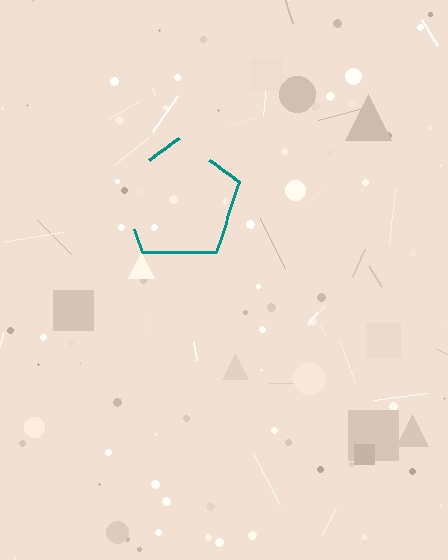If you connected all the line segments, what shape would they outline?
They would outline a pentagon.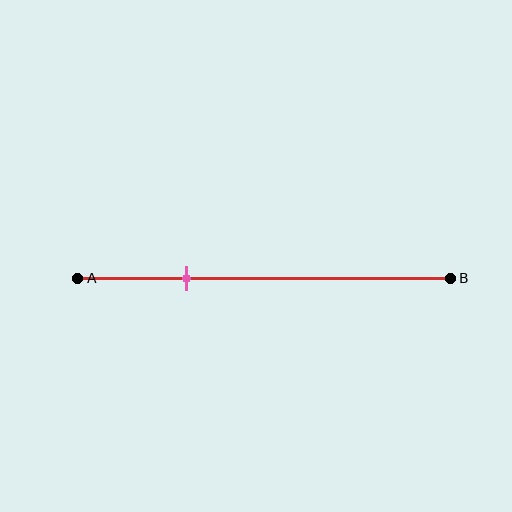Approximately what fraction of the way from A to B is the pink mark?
The pink mark is approximately 30% of the way from A to B.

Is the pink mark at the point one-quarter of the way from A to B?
No, the mark is at about 30% from A, not at the 25% one-quarter point.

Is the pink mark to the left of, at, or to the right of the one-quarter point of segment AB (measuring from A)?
The pink mark is to the right of the one-quarter point of segment AB.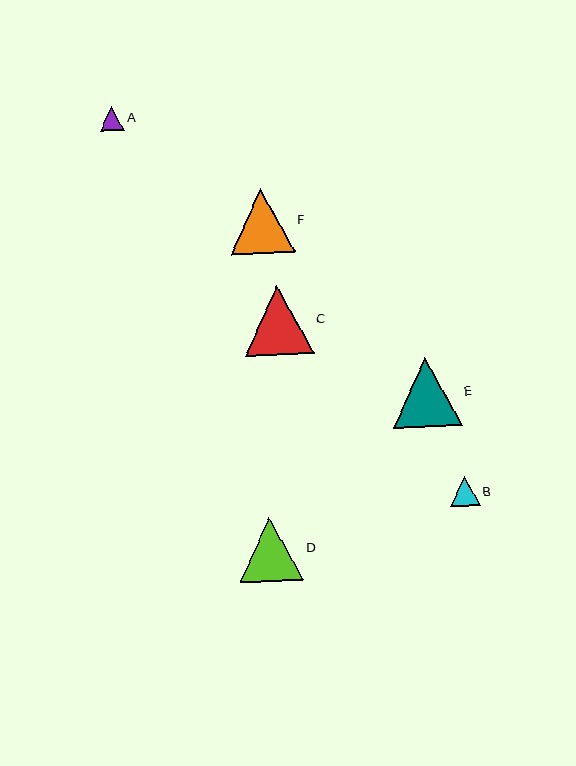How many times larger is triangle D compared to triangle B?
Triangle D is approximately 2.1 times the size of triangle B.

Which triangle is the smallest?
Triangle A is the smallest with a size of approximately 24 pixels.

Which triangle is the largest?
Triangle C is the largest with a size of approximately 69 pixels.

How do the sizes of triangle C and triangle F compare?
Triangle C and triangle F are approximately the same size.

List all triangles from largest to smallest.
From largest to smallest: C, E, F, D, B, A.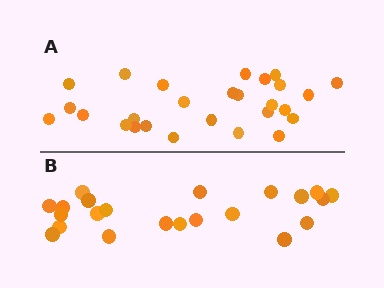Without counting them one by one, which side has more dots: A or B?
Region A (the top region) has more dots.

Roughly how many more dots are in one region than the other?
Region A has about 5 more dots than region B.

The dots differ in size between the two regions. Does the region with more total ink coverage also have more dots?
No. Region B has more total ink coverage because its dots are larger, but region A actually contains more individual dots. Total area can be misleading — the number of items is what matters here.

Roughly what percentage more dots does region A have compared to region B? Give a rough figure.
About 25% more.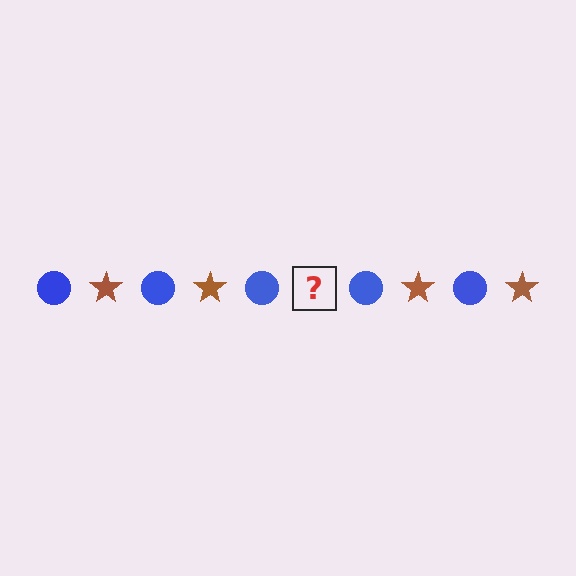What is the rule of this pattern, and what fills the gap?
The rule is that the pattern alternates between blue circle and brown star. The gap should be filled with a brown star.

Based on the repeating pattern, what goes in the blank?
The blank should be a brown star.